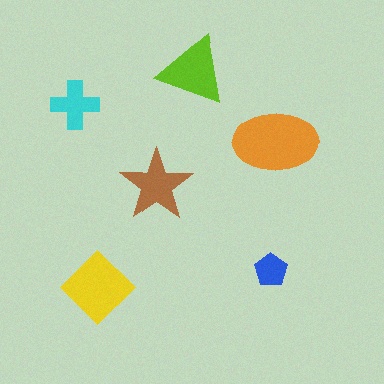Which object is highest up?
The lime triangle is topmost.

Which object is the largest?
The orange ellipse.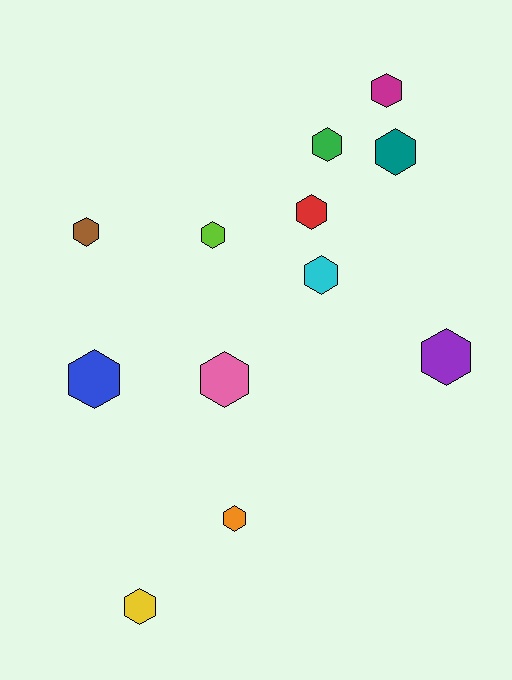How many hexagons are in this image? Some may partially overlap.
There are 12 hexagons.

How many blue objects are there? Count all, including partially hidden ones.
There is 1 blue object.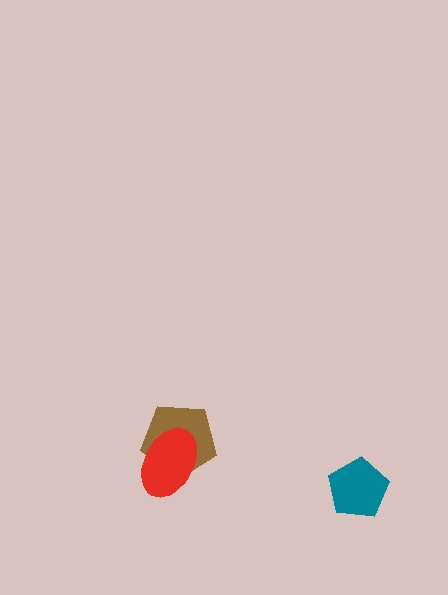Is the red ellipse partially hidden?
No, no other shape covers it.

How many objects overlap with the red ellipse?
1 object overlaps with the red ellipse.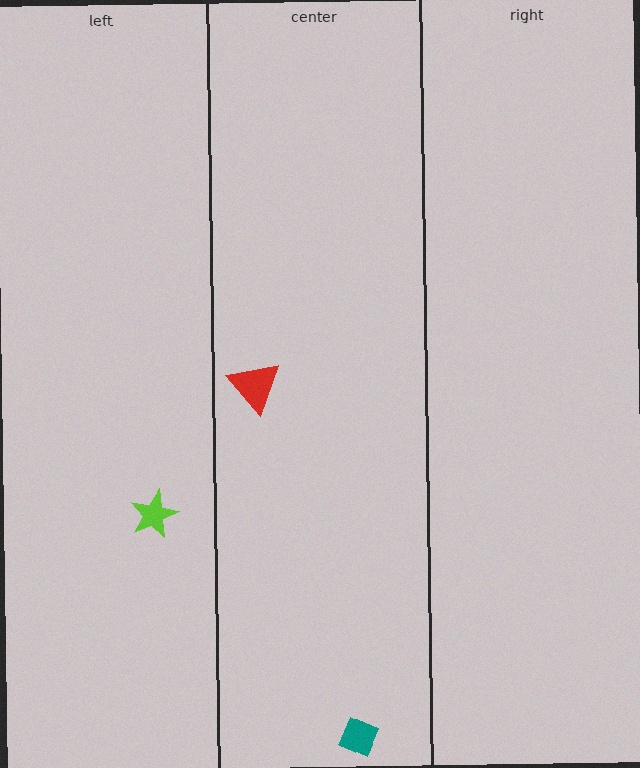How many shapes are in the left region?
1.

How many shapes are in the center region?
2.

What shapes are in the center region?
The teal diamond, the red triangle.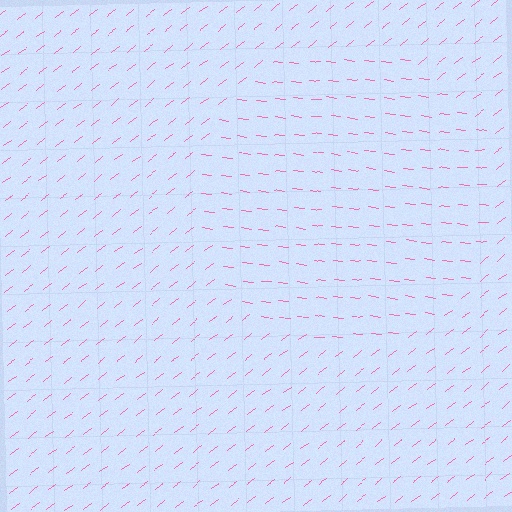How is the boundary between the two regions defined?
The boundary is defined purely by a change in line orientation (approximately 45 degrees difference). All lines are the same color and thickness.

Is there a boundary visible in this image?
Yes, there is a texture boundary formed by a change in line orientation.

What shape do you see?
I see a circle.